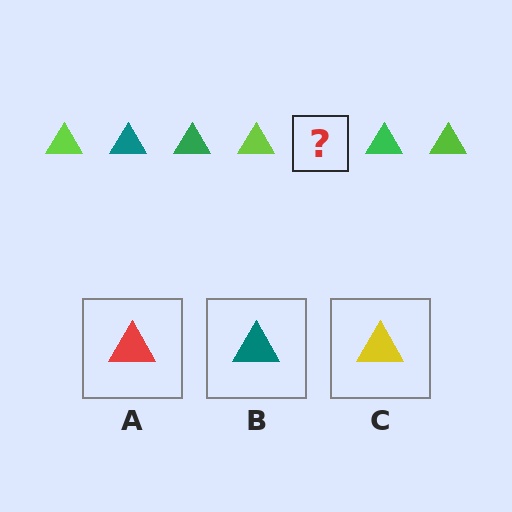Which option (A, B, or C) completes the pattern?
B.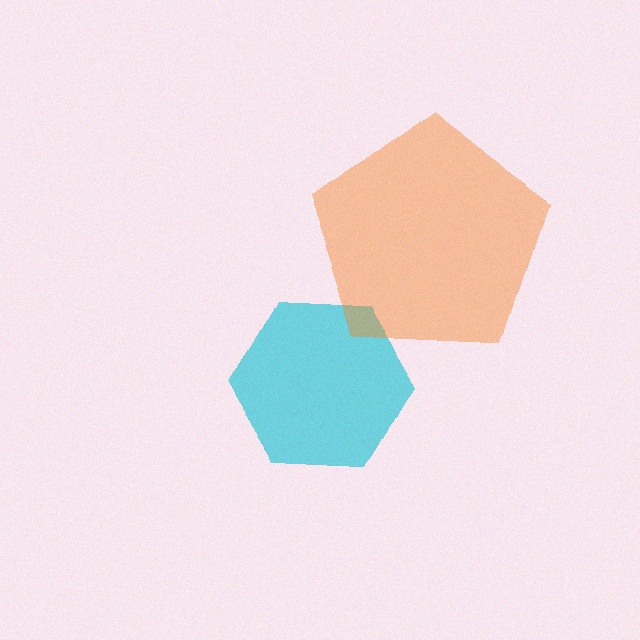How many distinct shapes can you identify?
There are 2 distinct shapes: a cyan hexagon, an orange pentagon.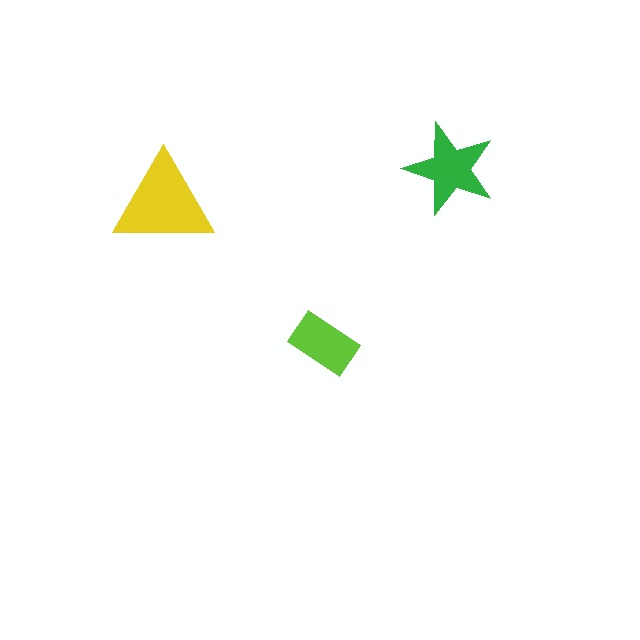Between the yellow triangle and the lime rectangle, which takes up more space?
The yellow triangle.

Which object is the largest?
The yellow triangle.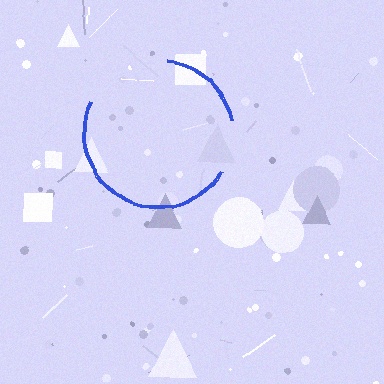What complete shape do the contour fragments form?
The contour fragments form a circle.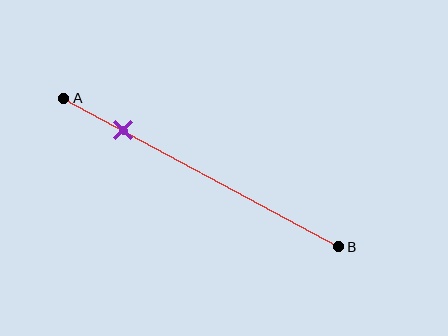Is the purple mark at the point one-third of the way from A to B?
No, the mark is at about 20% from A, not at the 33% one-third point.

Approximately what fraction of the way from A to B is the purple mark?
The purple mark is approximately 20% of the way from A to B.